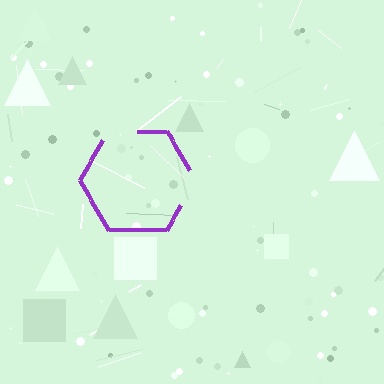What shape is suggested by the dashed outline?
The dashed outline suggests a hexagon.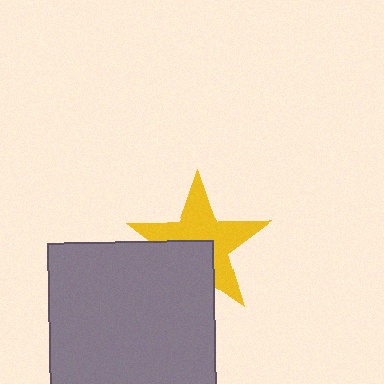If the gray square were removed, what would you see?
You would see the complete yellow star.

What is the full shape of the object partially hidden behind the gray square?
The partially hidden object is a yellow star.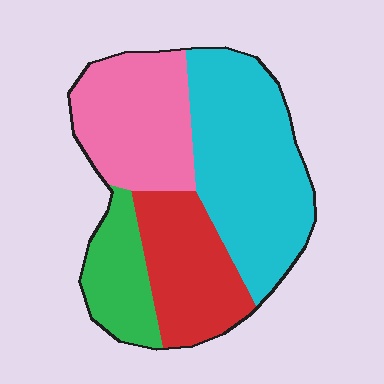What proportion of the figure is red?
Red covers 22% of the figure.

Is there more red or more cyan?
Cyan.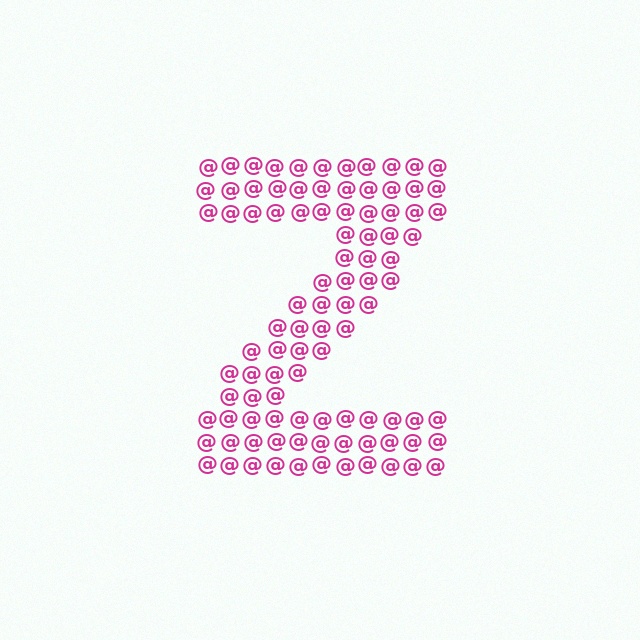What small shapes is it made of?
It is made of small at signs.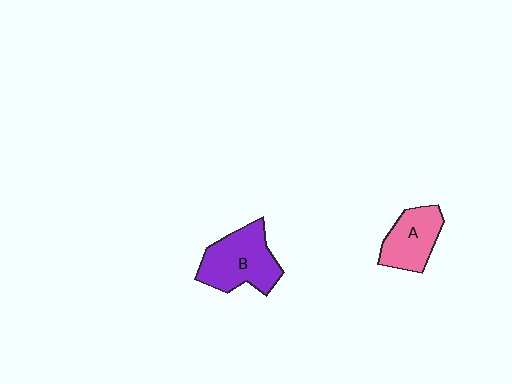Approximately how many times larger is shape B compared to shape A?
Approximately 1.4 times.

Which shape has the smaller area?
Shape A (pink).